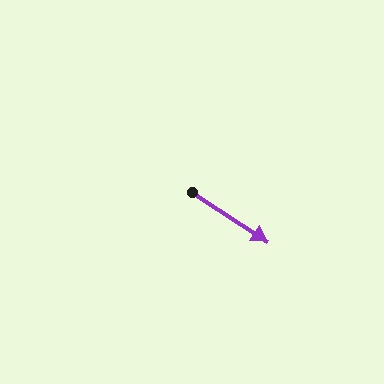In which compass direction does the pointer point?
Southeast.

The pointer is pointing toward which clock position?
Roughly 4 o'clock.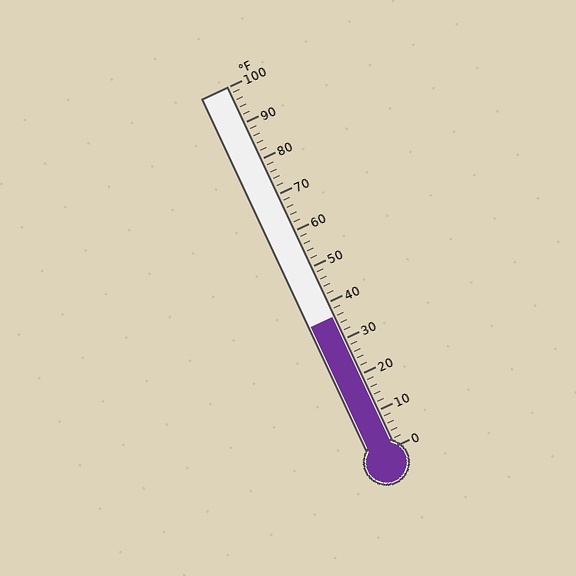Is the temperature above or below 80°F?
The temperature is below 80°F.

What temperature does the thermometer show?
The thermometer shows approximately 36°F.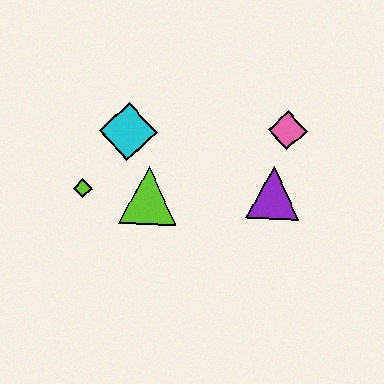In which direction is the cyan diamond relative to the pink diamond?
The cyan diamond is to the left of the pink diamond.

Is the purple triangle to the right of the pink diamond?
No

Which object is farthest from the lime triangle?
The pink diamond is farthest from the lime triangle.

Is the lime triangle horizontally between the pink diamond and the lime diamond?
Yes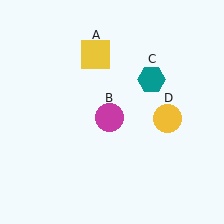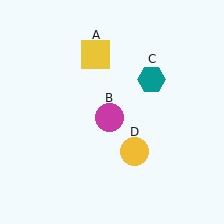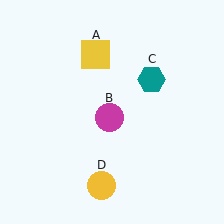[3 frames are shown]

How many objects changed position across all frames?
1 object changed position: yellow circle (object D).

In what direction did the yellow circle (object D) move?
The yellow circle (object D) moved down and to the left.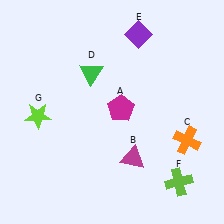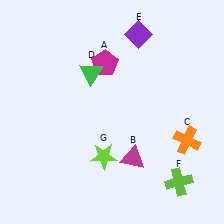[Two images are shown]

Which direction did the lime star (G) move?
The lime star (G) moved right.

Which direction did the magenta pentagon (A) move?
The magenta pentagon (A) moved up.